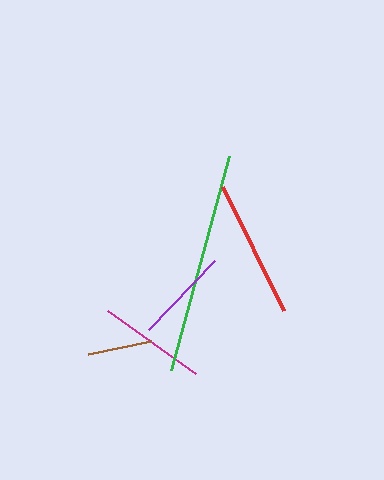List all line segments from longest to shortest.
From longest to shortest: green, red, magenta, purple, brown.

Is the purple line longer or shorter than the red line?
The red line is longer than the purple line.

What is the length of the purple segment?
The purple segment is approximately 96 pixels long.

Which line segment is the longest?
The green line is the longest at approximately 222 pixels.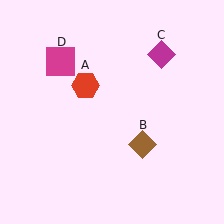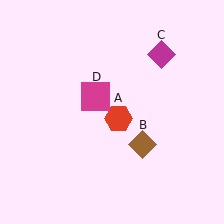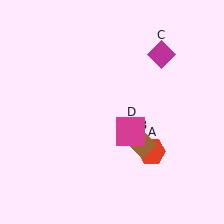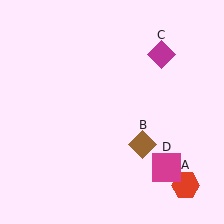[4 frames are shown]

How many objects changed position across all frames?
2 objects changed position: red hexagon (object A), magenta square (object D).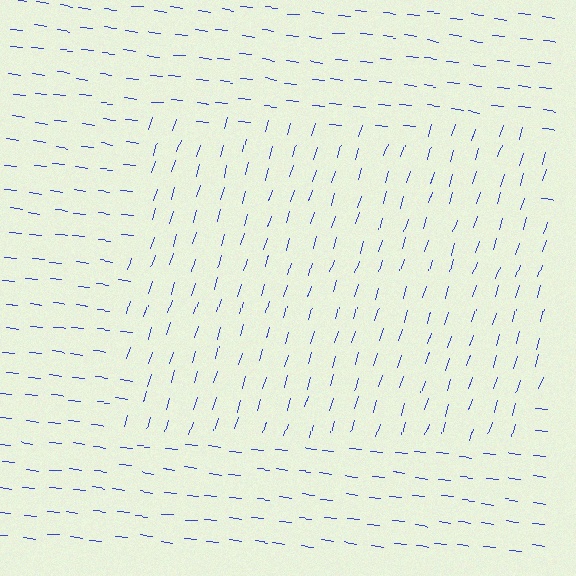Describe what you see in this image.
The image is filled with small blue line segments. A rectangle region in the image has lines oriented differently from the surrounding lines, creating a visible texture boundary.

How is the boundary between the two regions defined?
The boundary is defined purely by a change in line orientation (approximately 79 degrees difference). All lines are the same color and thickness.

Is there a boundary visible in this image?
Yes, there is a texture boundary formed by a change in line orientation.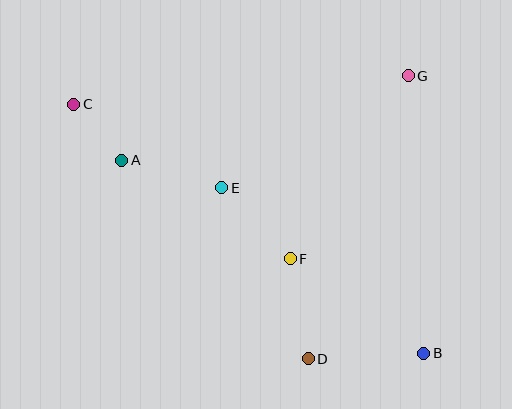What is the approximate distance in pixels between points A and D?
The distance between A and D is approximately 272 pixels.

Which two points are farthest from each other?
Points B and C are farthest from each other.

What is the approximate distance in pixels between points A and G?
The distance between A and G is approximately 299 pixels.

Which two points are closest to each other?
Points A and C are closest to each other.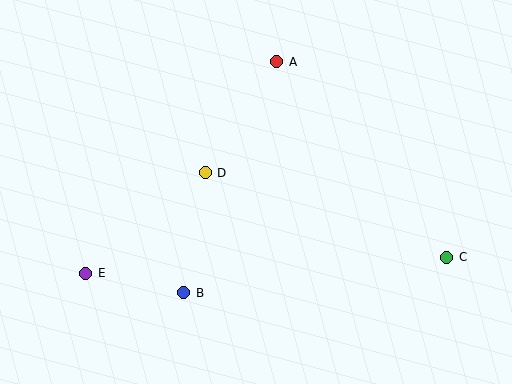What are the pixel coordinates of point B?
Point B is at (184, 293).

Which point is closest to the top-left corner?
Point D is closest to the top-left corner.